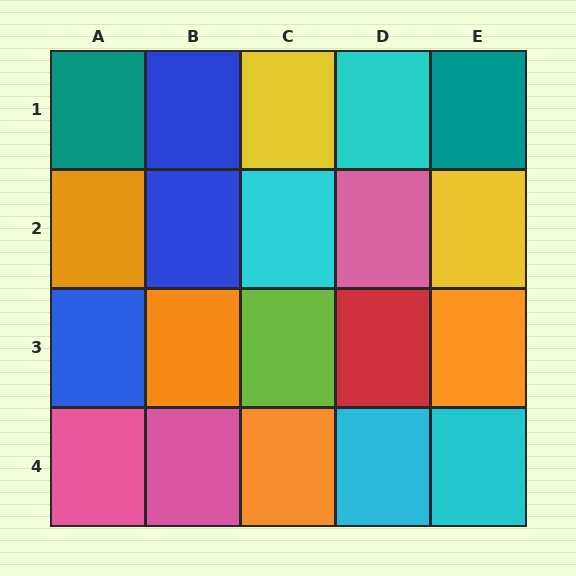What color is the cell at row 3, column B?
Orange.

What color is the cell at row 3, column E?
Orange.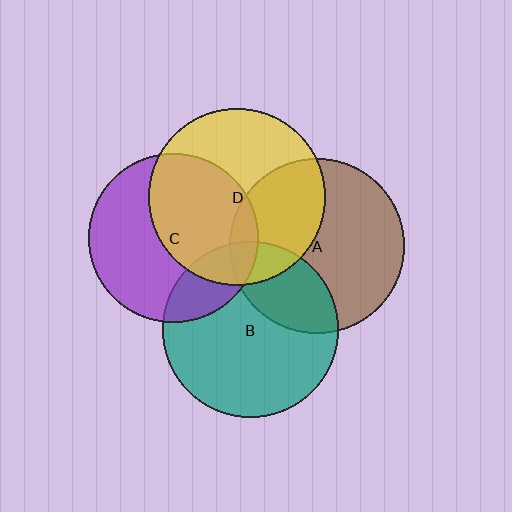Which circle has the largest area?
Circle D (yellow).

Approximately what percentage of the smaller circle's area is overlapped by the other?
Approximately 15%.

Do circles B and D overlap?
Yes.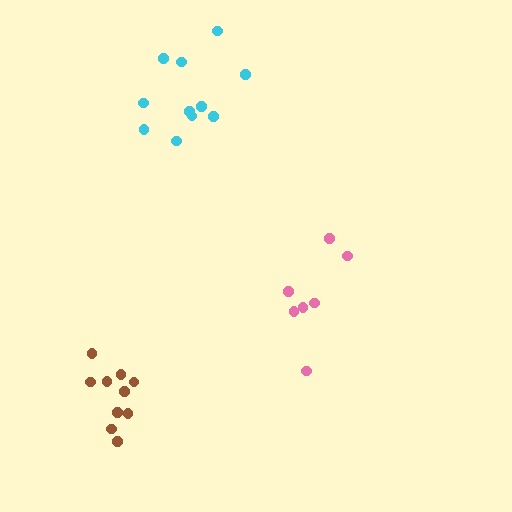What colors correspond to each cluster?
The clusters are colored: brown, pink, cyan.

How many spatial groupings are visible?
There are 3 spatial groupings.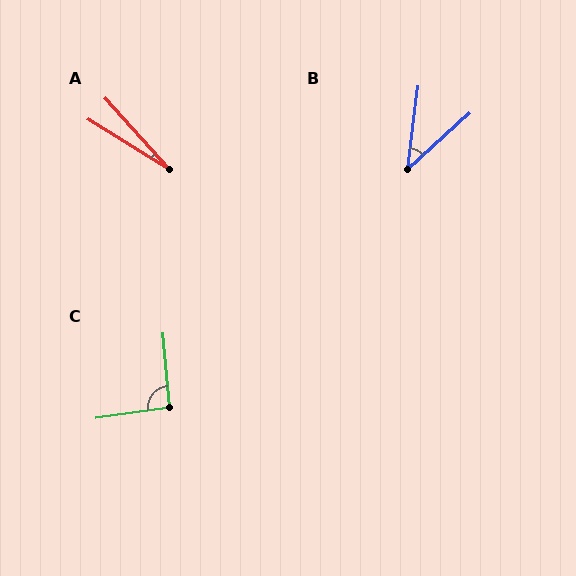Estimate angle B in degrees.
Approximately 40 degrees.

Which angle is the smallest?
A, at approximately 16 degrees.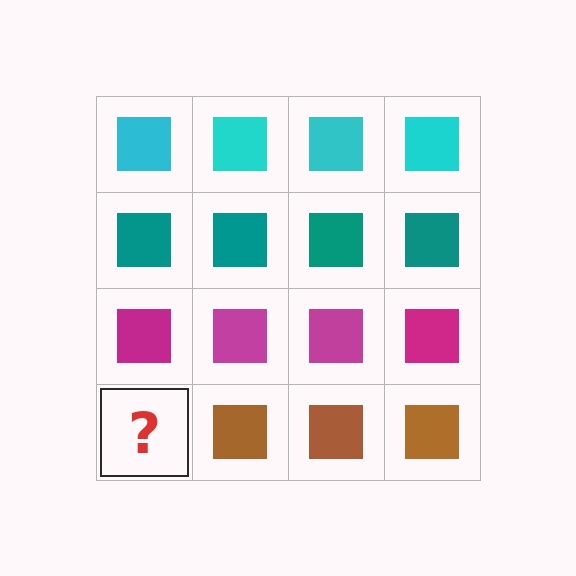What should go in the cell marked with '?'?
The missing cell should contain a brown square.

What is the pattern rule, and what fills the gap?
The rule is that each row has a consistent color. The gap should be filled with a brown square.